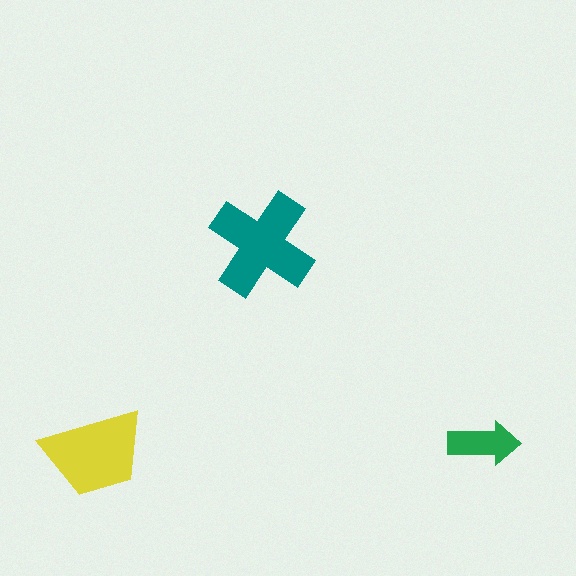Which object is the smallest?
The green arrow.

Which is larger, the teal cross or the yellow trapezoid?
The teal cross.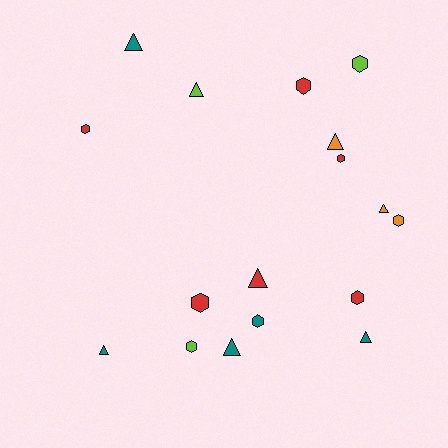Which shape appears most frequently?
Hexagon, with 9 objects.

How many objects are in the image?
There are 17 objects.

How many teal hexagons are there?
There is 1 teal hexagon.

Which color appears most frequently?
Red, with 6 objects.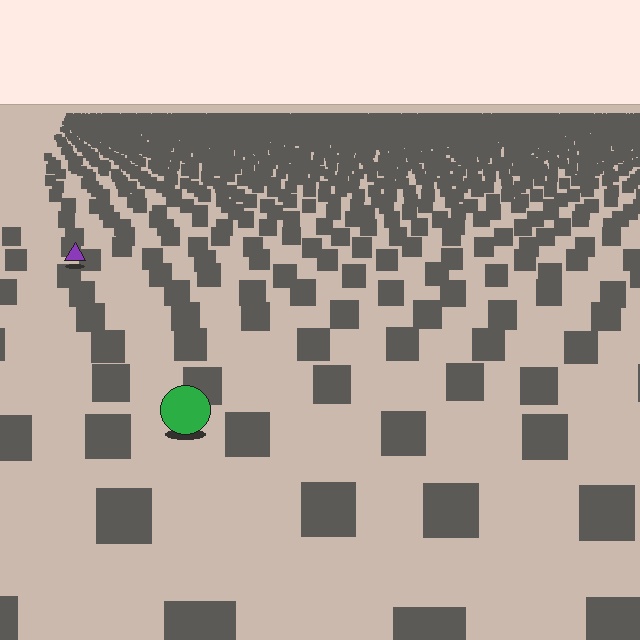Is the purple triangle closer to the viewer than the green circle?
No. The green circle is closer — you can tell from the texture gradient: the ground texture is coarser near it.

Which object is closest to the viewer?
The green circle is closest. The texture marks near it are larger and more spread out.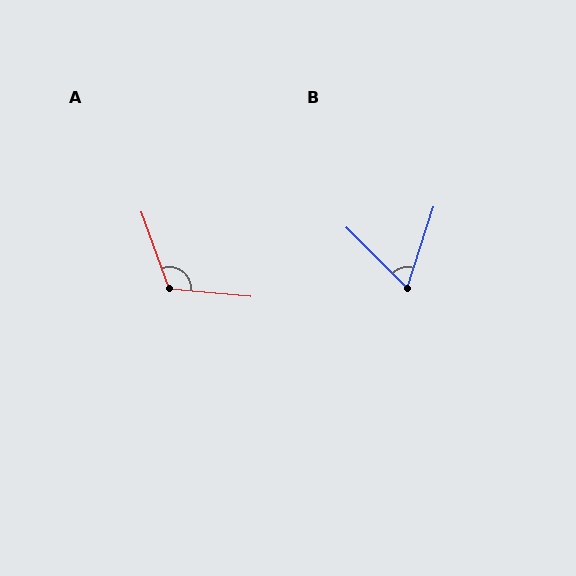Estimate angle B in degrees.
Approximately 63 degrees.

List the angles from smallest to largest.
B (63°), A (115°).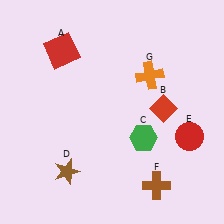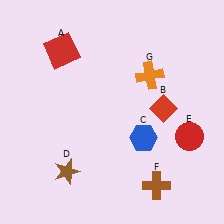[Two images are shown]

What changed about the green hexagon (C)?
In Image 1, C is green. In Image 2, it changed to blue.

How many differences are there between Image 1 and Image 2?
There is 1 difference between the two images.